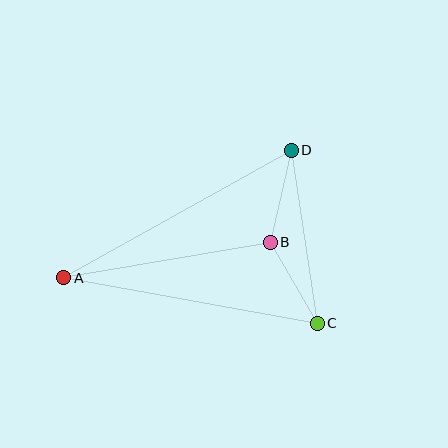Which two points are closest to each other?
Points B and C are closest to each other.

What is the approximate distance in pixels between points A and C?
The distance between A and C is approximately 258 pixels.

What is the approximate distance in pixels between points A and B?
The distance between A and B is approximately 209 pixels.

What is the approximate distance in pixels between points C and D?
The distance between C and D is approximately 175 pixels.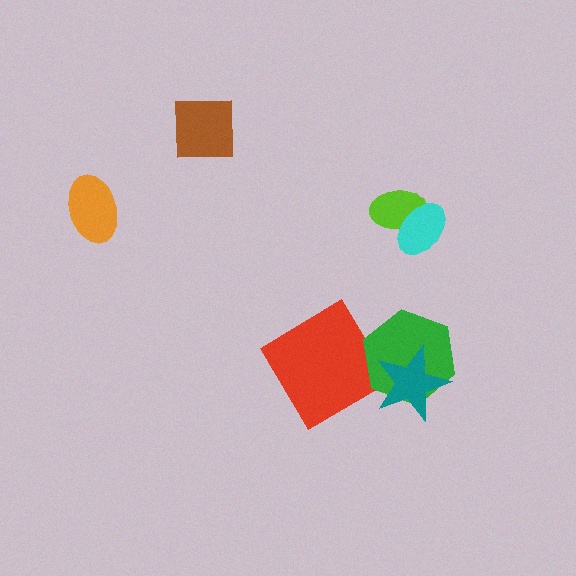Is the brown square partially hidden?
No, no other shape covers it.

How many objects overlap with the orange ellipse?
0 objects overlap with the orange ellipse.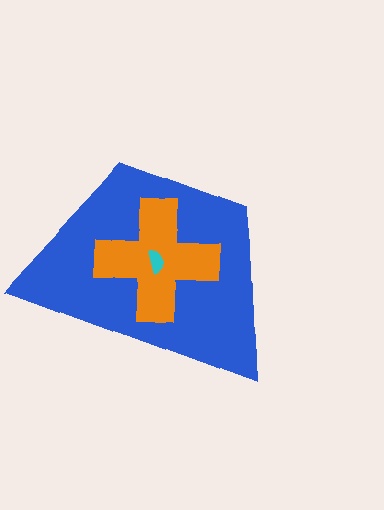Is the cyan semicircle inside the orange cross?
Yes.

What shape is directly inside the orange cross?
The cyan semicircle.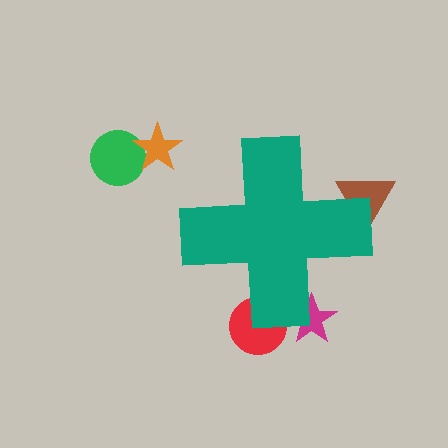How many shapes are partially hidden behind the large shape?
3 shapes are partially hidden.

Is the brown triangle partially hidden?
Yes, the brown triangle is partially hidden behind the teal cross.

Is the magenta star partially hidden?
Yes, the magenta star is partially hidden behind the teal cross.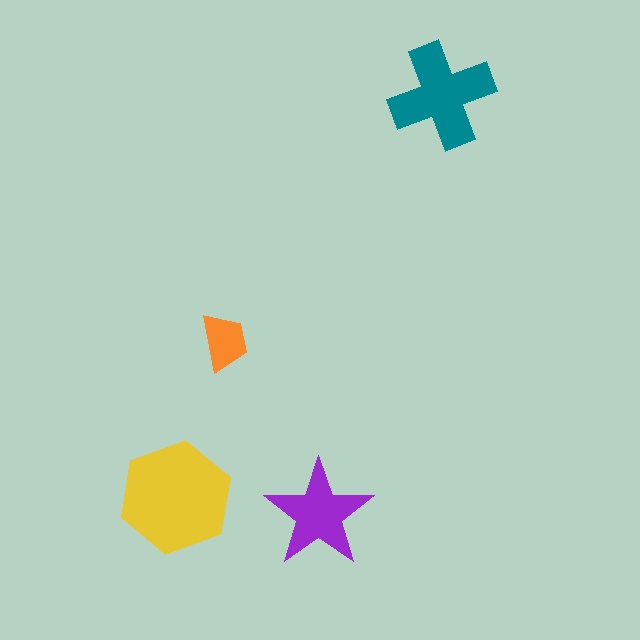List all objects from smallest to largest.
The orange trapezoid, the purple star, the teal cross, the yellow hexagon.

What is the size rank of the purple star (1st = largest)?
3rd.